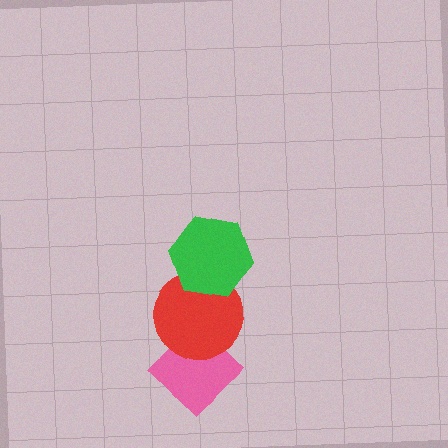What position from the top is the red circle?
The red circle is 2nd from the top.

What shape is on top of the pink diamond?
The red circle is on top of the pink diamond.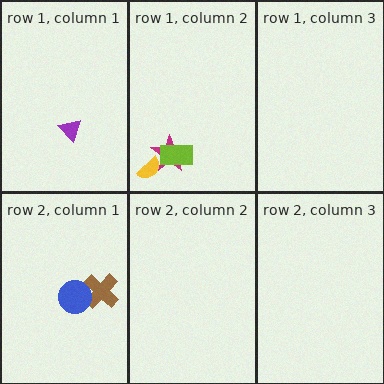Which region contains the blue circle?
The row 2, column 1 region.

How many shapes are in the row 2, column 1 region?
2.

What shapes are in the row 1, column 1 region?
The purple triangle.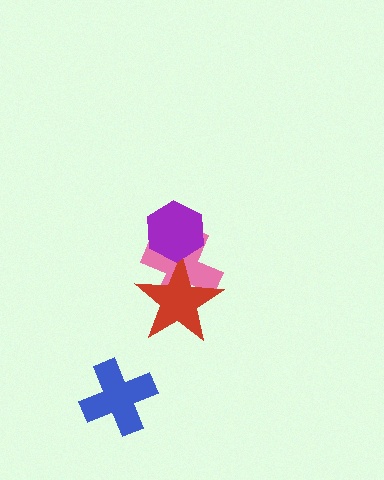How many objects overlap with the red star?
2 objects overlap with the red star.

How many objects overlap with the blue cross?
0 objects overlap with the blue cross.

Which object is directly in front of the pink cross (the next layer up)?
The red star is directly in front of the pink cross.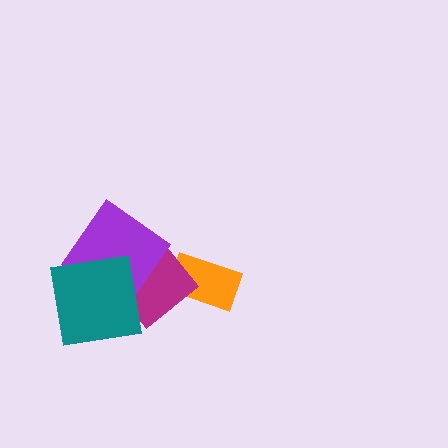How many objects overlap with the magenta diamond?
3 objects overlap with the magenta diamond.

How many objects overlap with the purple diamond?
2 objects overlap with the purple diamond.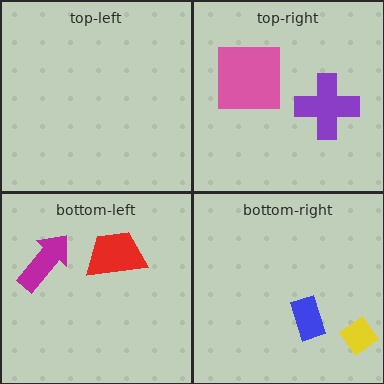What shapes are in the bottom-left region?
The red trapezoid, the magenta arrow.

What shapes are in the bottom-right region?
The yellow diamond, the blue rectangle.